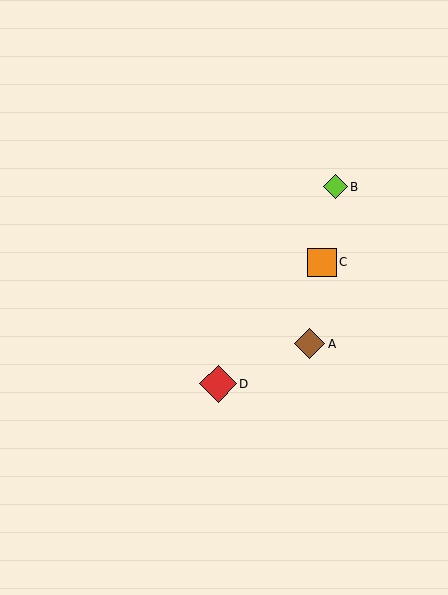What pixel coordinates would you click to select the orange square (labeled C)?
Click at (322, 262) to select the orange square C.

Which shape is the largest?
The red diamond (labeled D) is the largest.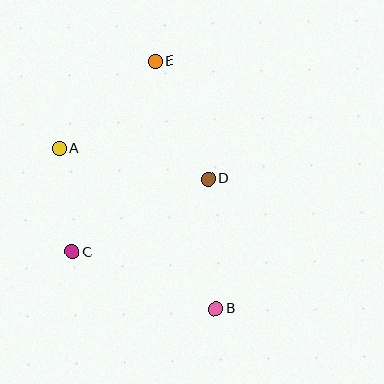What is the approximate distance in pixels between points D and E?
The distance between D and E is approximately 129 pixels.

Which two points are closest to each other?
Points A and C are closest to each other.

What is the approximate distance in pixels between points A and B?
The distance between A and B is approximately 224 pixels.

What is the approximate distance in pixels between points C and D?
The distance between C and D is approximately 154 pixels.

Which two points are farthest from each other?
Points B and E are farthest from each other.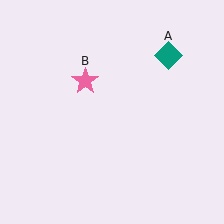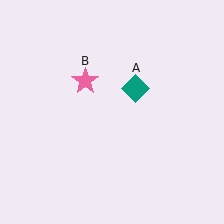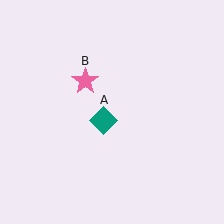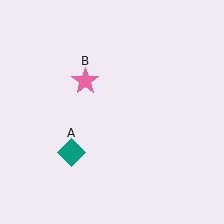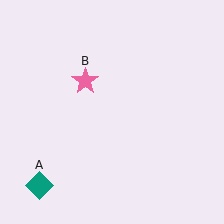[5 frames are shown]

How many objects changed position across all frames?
1 object changed position: teal diamond (object A).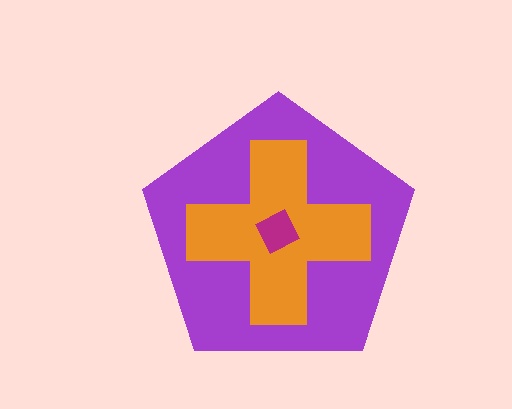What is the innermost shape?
The magenta diamond.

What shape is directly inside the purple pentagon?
The orange cross.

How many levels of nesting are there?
3.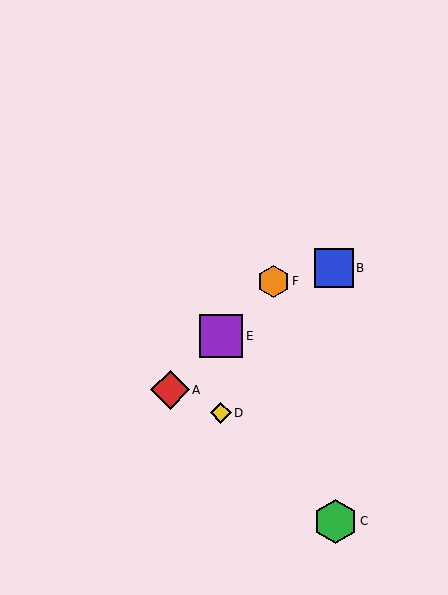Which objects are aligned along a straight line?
Objects A, E, F are aligned along a straight line.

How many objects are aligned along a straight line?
3 objects (A, E, F) are aligned along a straight line.